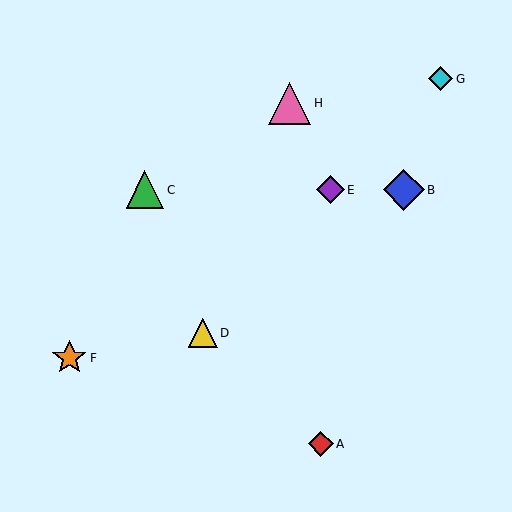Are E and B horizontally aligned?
Yes, both are at y≈190.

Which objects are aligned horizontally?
Objects B, C, E are aligned horizontally.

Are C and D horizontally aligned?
No, C is at y≈190 and D is at y≈333.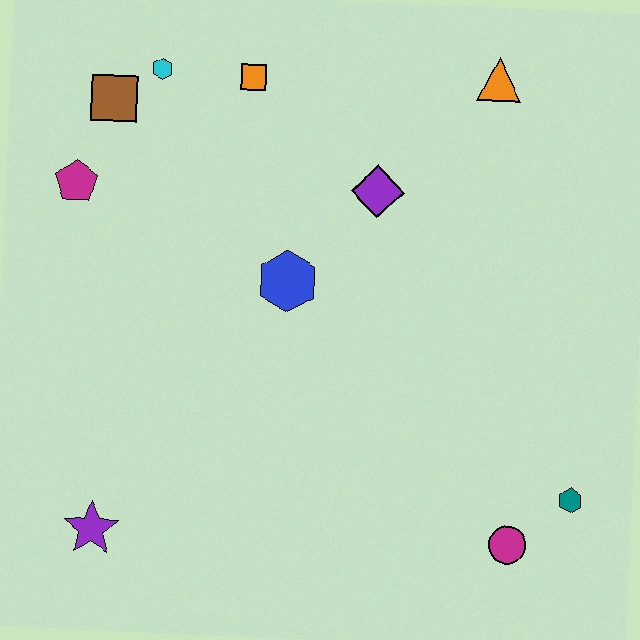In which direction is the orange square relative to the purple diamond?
The orange square is to the left of the purple diamond.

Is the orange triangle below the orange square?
No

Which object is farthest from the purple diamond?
The purple star is farthest from the purple diamond.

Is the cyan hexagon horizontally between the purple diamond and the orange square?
No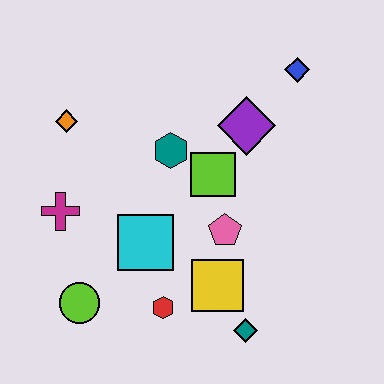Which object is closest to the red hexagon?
The yellow square is closest to the red hexagon.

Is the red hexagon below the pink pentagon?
Yes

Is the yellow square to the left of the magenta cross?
No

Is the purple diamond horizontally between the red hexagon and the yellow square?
No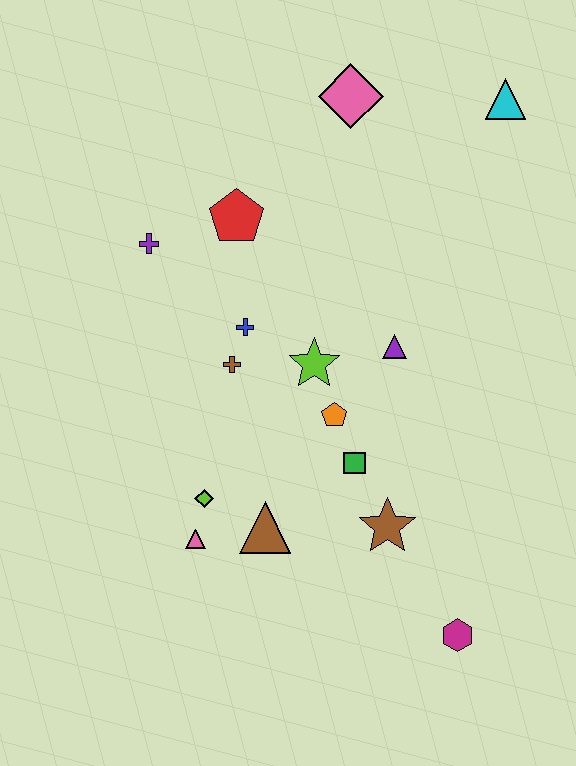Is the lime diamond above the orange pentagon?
No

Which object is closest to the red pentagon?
The purple cross is closest to the red pentagon.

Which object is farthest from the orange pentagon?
The cyan triangle is farthest from the orange pentagon.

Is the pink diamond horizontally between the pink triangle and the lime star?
No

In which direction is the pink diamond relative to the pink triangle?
The pink diamond is above the pink triangle.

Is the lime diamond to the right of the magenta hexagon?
No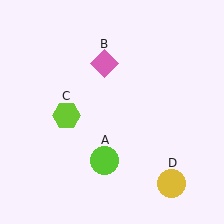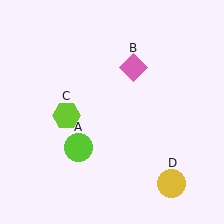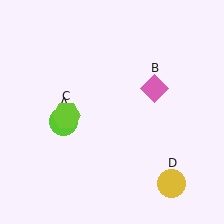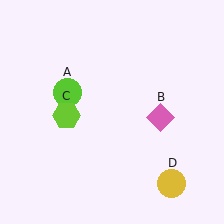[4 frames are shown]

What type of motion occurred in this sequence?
The lime circle (object A), pink diamond (object B) rotated clockwise around the center of the scene.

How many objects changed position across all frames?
2 objects changed position: lime circle (object A), pink diamond (object B).